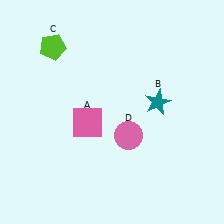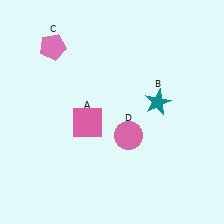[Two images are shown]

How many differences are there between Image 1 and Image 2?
There is 1 difference between the two images.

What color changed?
The pentagon (C) changed from lime in Image 1 to pink in Image 2.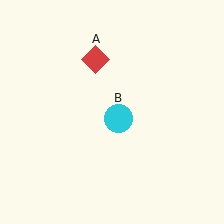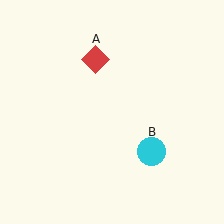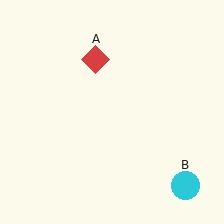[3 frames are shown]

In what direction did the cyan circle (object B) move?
The cyan circle (object B) moved down and to the right.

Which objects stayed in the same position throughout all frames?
Red diamond (object A) remained stationary.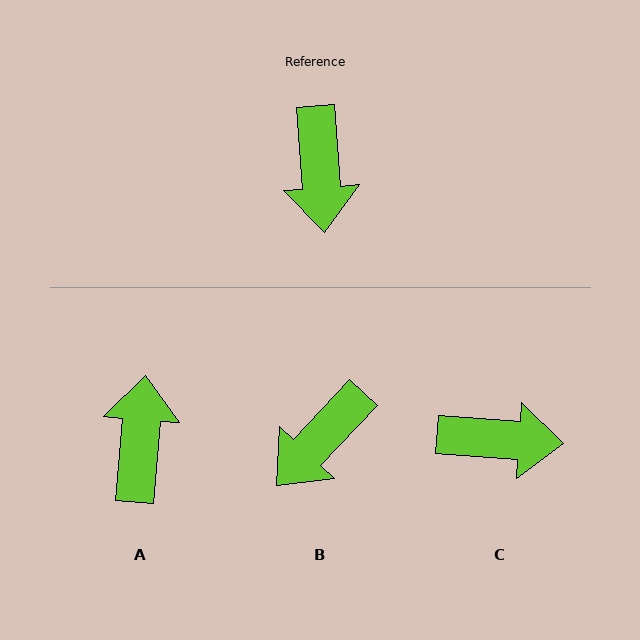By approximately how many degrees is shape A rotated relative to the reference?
Approximately 171 degrees counter-clockwise.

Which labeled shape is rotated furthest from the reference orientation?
A, about 171 degrees away.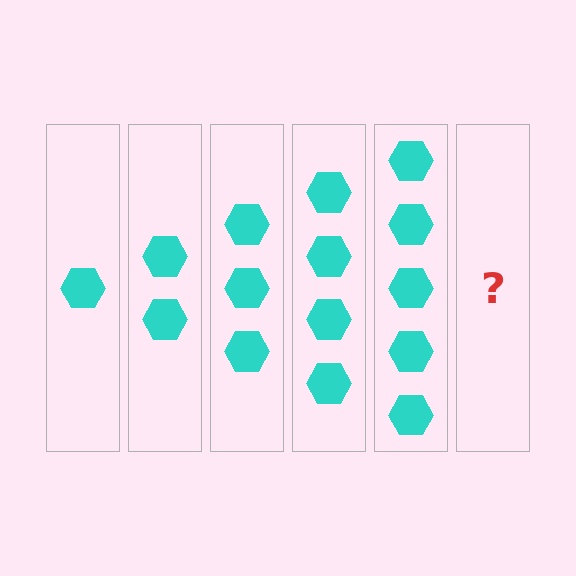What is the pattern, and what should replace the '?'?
The pattern is that each step adds one more hexagon. The '?' should be 6 hexagons.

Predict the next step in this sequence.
The next step is 6 hexagons.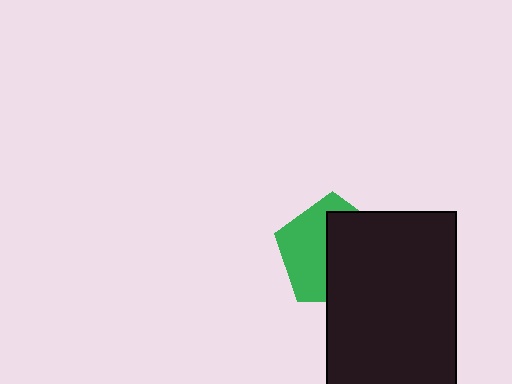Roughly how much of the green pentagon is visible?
About half of it is visible (roughly 46%).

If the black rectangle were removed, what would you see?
You would see the complete green pentagon.